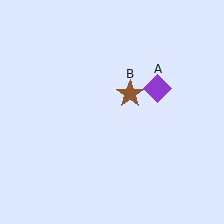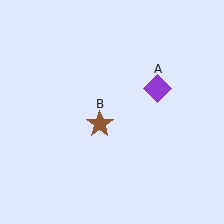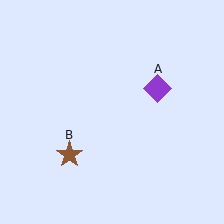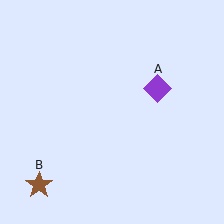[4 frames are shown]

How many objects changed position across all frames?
1 object changed position: brown star (object B).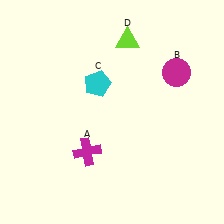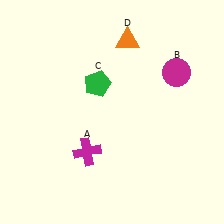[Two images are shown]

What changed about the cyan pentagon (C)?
In Image 1, C is cyan. In Image 2, it changed to green.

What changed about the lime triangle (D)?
In Image 1, D is lime. In Image 2, it changed to orange.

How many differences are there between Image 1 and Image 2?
There are 2 differences between the two images.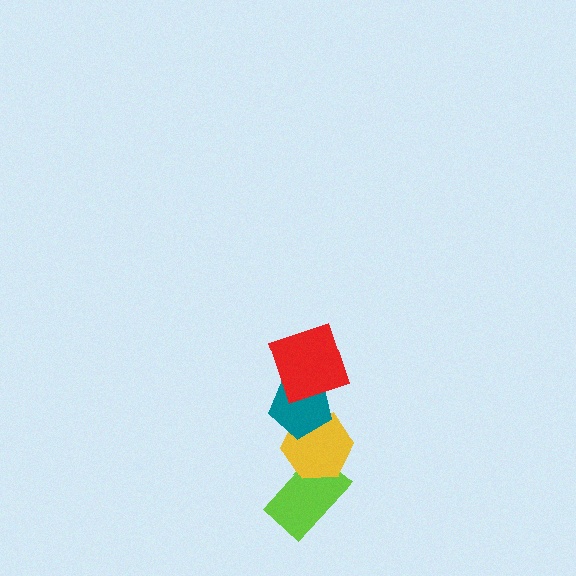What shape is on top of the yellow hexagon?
The teal pentagon is on top of the yellow hexagon.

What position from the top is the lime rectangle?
The lime rectangle is 4th from the top.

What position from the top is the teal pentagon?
The teal pentagon is 2nd from the top.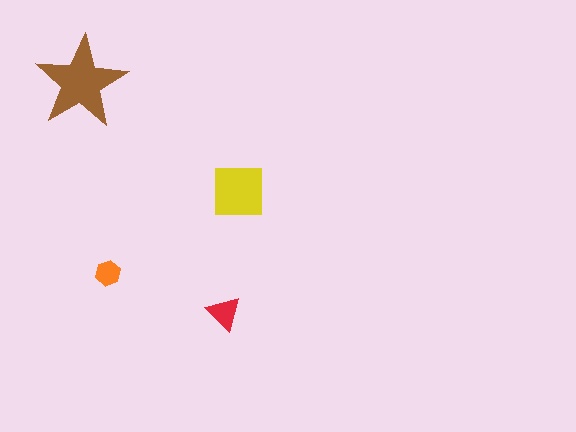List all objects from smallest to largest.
The orange hexagon, the red triangle, the yellow square, the brown star.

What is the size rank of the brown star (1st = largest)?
1st.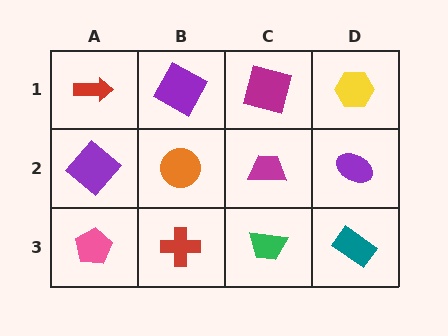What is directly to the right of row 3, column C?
A teal rectangle.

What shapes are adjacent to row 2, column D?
A yellow hexagon (row 1, column D), a teal rectangle (row 3, column D), a magenta trapezoid (row 2, column C).